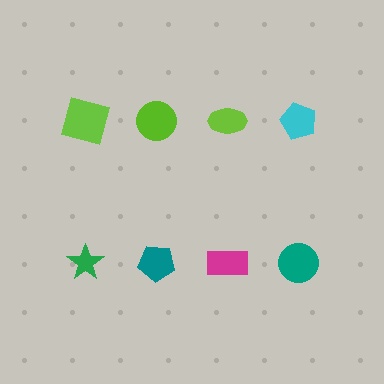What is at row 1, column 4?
A cyan pentagon.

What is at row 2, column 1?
A green star.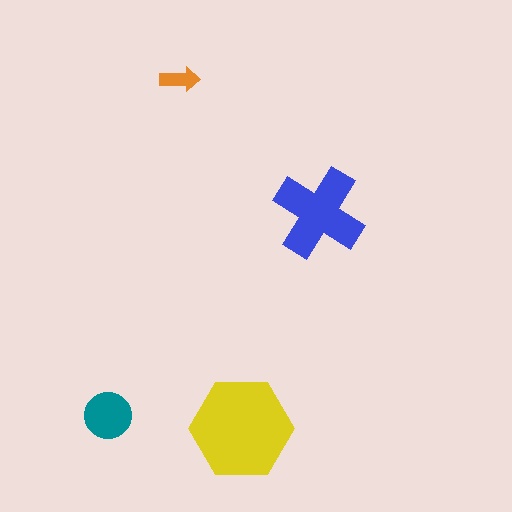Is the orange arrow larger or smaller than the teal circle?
Smaller.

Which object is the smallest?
The orange arrow.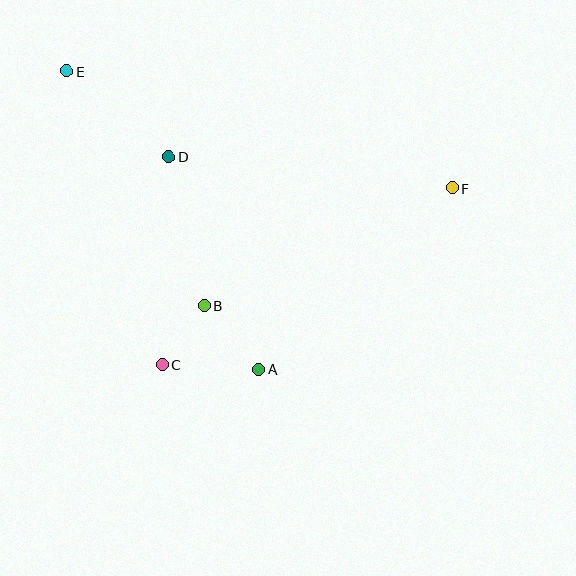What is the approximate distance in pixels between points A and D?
The distance between A and D is approximately 231 pixels.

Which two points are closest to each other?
Points B and C are closest to each other.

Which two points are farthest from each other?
Points E and F are farthest from each other.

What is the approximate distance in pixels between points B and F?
The distance between B and F is approximately 274 pixels.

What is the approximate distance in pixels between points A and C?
The distance between A and C is approximately 96 pixels.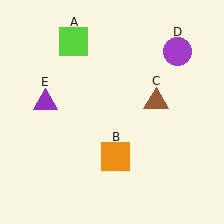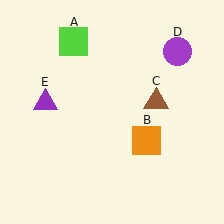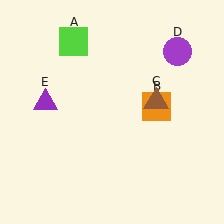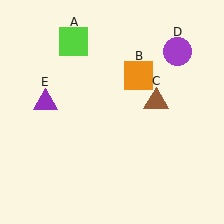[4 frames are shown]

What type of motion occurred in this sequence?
The orange square (object B) rotated counterclockwise around the center of the scene.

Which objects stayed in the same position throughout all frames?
Lime square (object A) and brown triangle (object C) and purple circle (object D) and purple triangle (object E) remained stationary.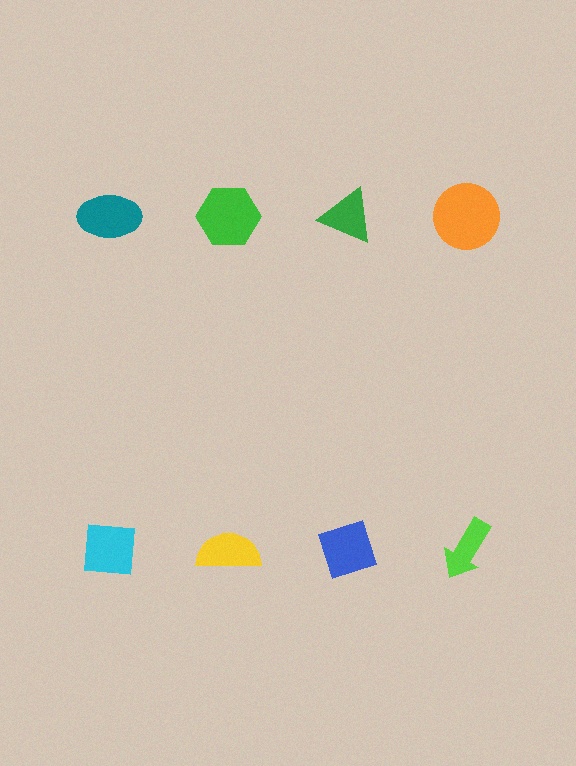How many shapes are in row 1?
4 shapes.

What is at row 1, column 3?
A green triangle.